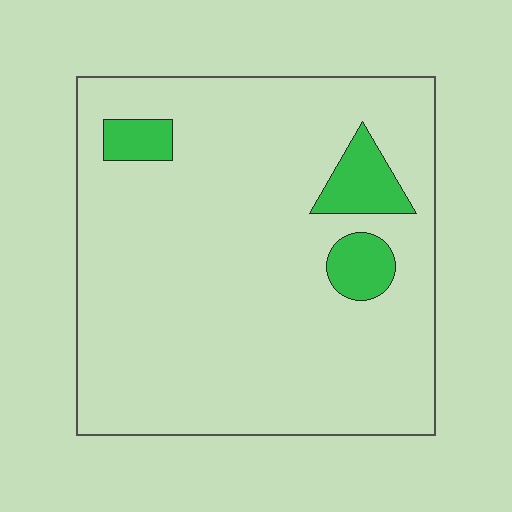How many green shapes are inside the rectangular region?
3.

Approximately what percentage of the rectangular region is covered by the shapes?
Approximately 10%.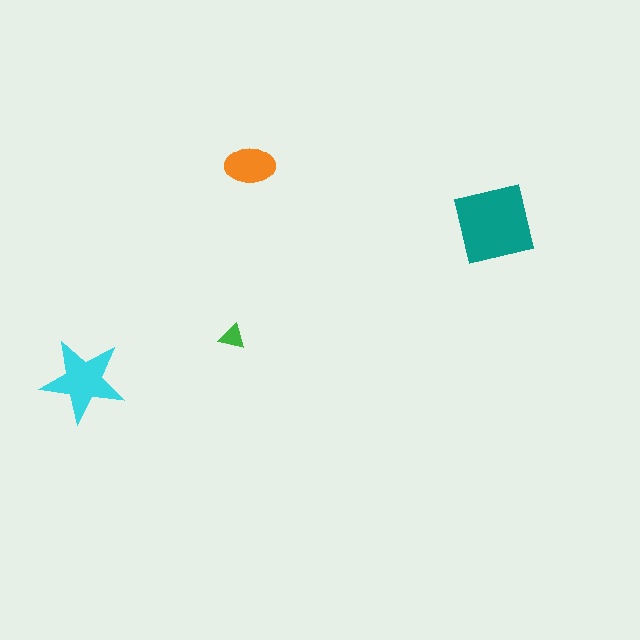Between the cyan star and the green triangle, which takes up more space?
The cyan star.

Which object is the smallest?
The green triangle.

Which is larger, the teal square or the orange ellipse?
The teal square.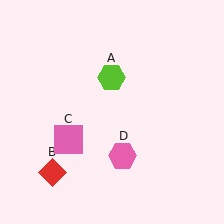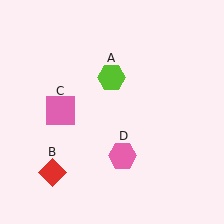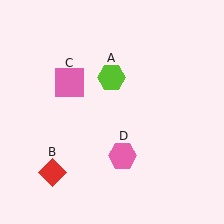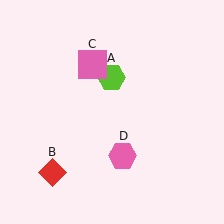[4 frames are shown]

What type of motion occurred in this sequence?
The pink square (object C) rotated clockwise around the center of the scene.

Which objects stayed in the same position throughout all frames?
Lime hexagon (object A) and red diamond (object B) and pink hexagon (object D) remained stationary.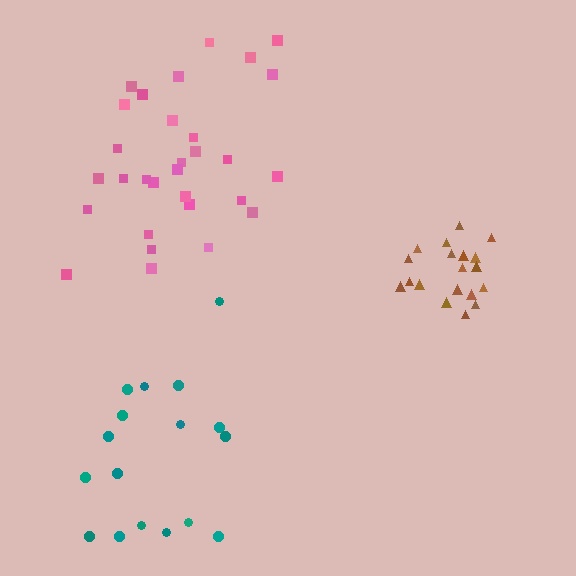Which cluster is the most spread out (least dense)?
Teal.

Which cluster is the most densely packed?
Brown.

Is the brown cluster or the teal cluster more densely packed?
Brown.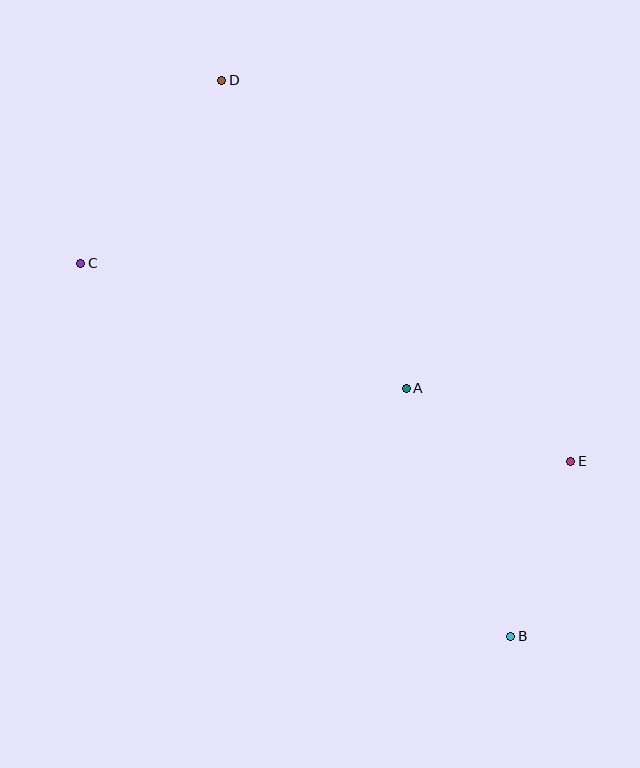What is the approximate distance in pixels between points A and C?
The distance between A and C is approximately 349 pixels.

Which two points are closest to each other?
Points A and E are closest to each other.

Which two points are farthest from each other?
Points B and D are farthest from each other.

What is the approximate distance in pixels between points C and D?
The distance between C and D is approximately 231 pixels.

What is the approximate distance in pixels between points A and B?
The distance between A and B is approximately 269 pixels.